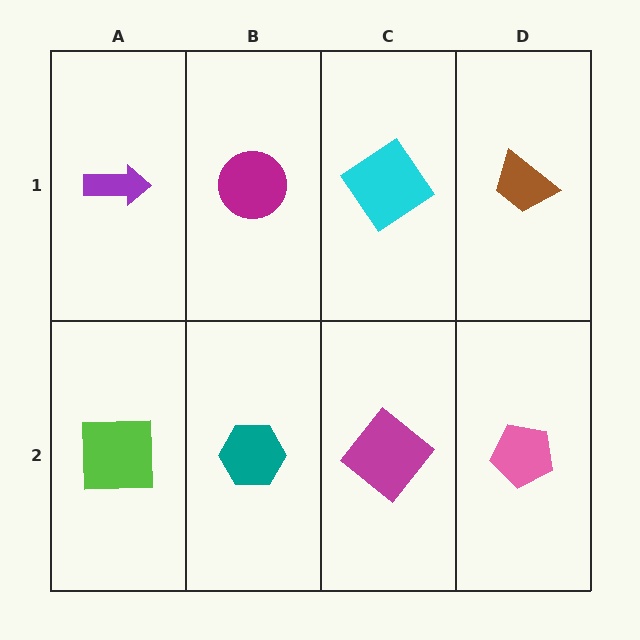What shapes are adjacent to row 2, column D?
A brown trapezoid (row 1, column D), a magenta diamond (row 2, column C).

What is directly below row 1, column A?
A lime square.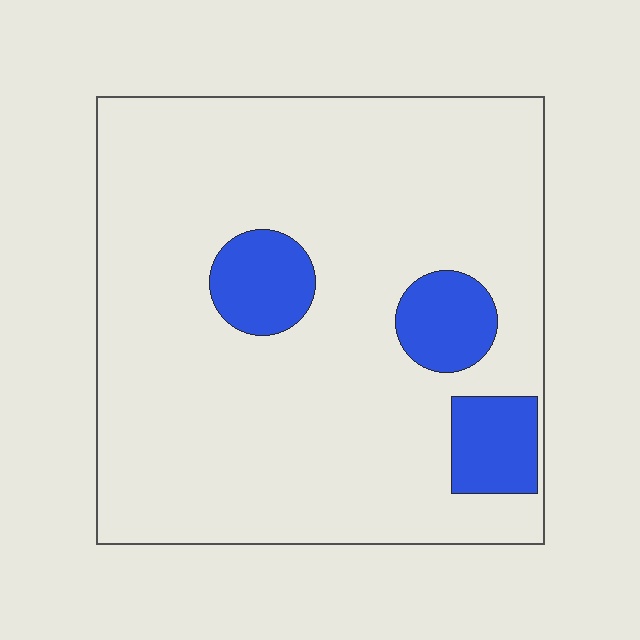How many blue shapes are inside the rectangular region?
3.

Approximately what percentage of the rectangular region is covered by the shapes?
Approximately 15%.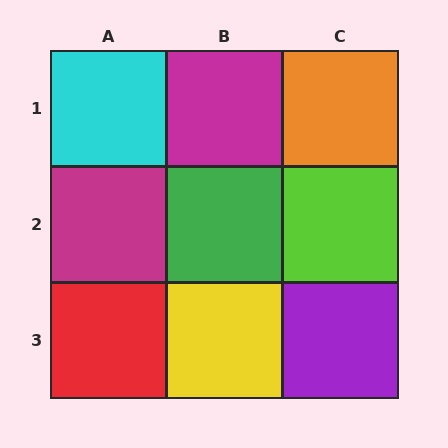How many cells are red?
1 cell is red.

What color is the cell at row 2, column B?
Green.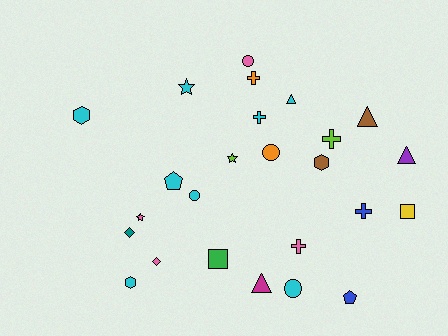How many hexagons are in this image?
There are 3 hexagons.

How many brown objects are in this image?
There are 2 brown objects.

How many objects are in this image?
There are 25 objects.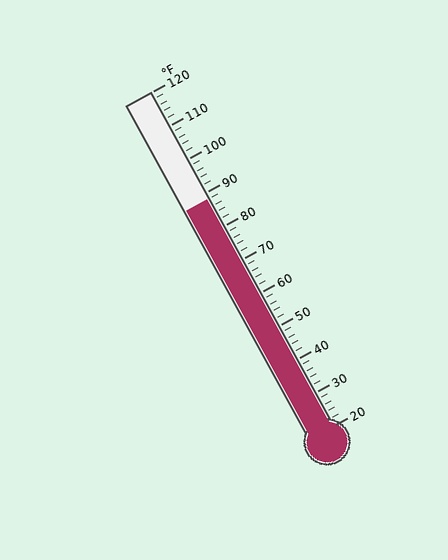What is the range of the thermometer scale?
The thermometer scale ranges from 20°F to 120°F.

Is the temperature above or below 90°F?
The temperature is below 90°F.